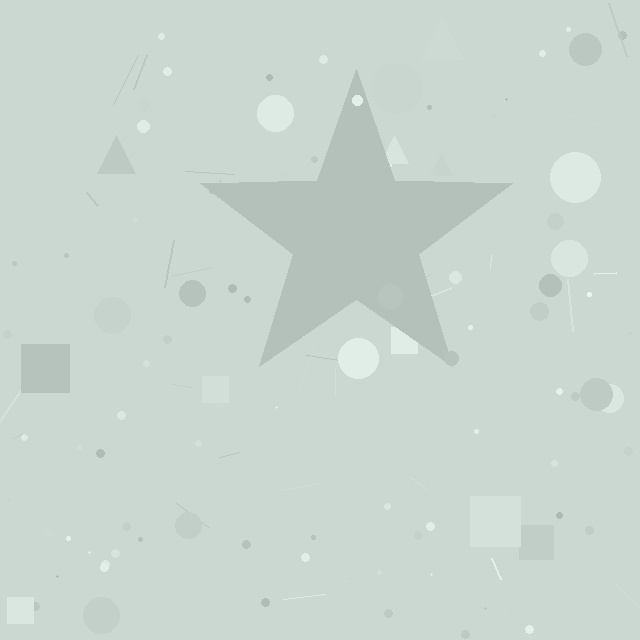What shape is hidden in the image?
A star is hidden in the image.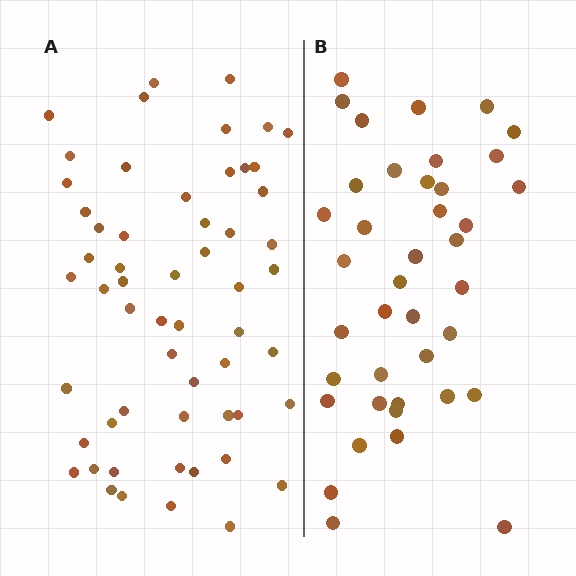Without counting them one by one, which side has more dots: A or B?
Region A (the left region) has more dots.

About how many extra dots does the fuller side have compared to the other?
Region A has approximately 15 more dots than region B.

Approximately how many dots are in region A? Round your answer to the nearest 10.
About 60 dots. (The exact count is 57, which rounds to 60.)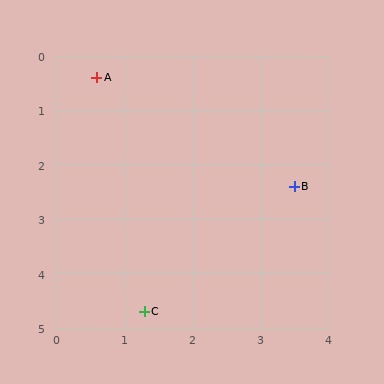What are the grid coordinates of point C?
Point C is at approximately (1.3, 4.7).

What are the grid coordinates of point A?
Point A is at approximately (0.6, 0.4).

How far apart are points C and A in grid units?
Points C and A are about 4.4 grid units apart.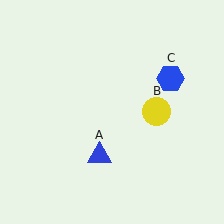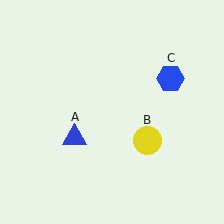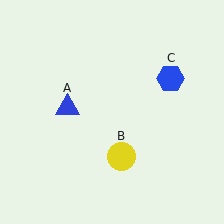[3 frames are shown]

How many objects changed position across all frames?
2 objects changed position: blue triangle (object A), yellow circle (object B).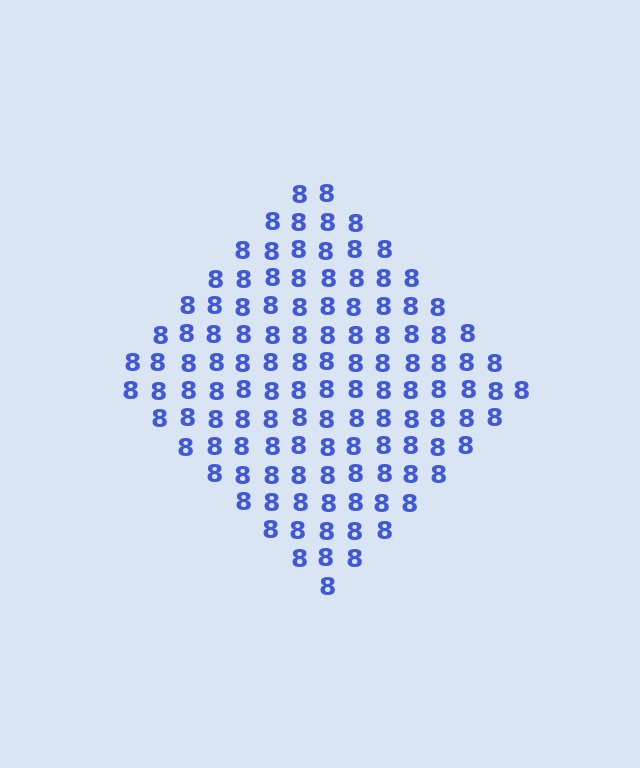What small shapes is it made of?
It is made of small digit 8's.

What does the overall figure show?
The overall figure shows a diamond.